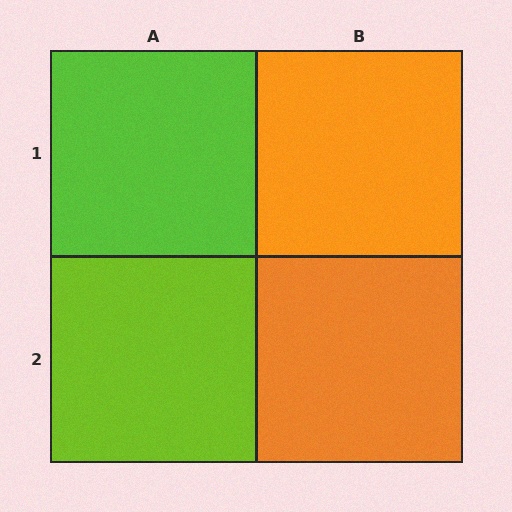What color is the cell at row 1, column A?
Lime.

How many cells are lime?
2 cells are lime.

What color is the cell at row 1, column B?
Orange.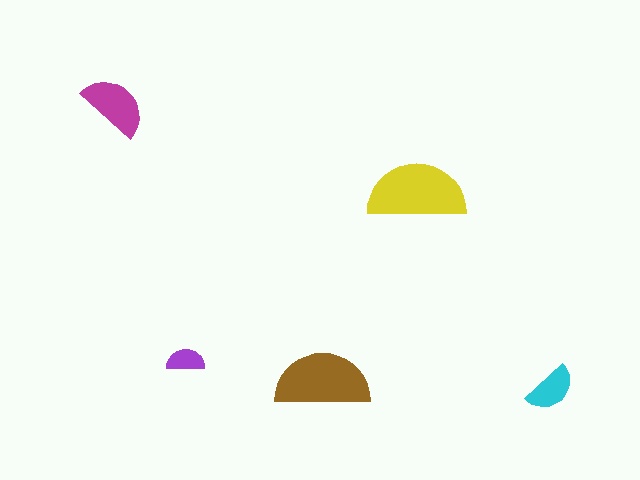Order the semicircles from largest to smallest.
the yellow one, the brown one, the magenta one, the cyan one, the purple one.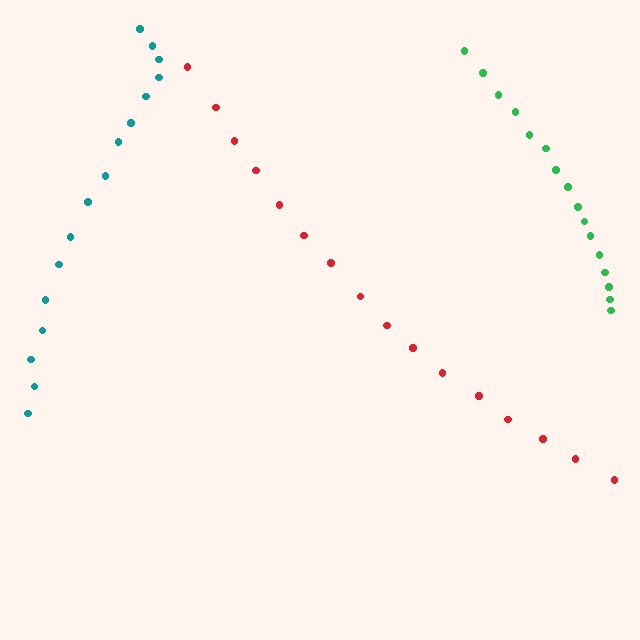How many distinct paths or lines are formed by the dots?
There are 3 distinct paths.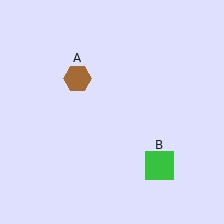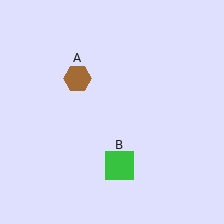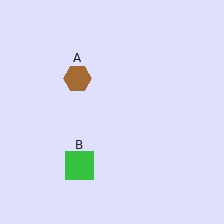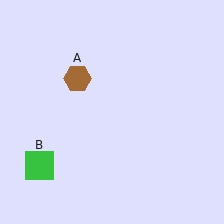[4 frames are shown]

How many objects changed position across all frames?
1 object changed position: green square (object B).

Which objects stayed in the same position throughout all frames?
Brown hexagon (object A) remained stationary.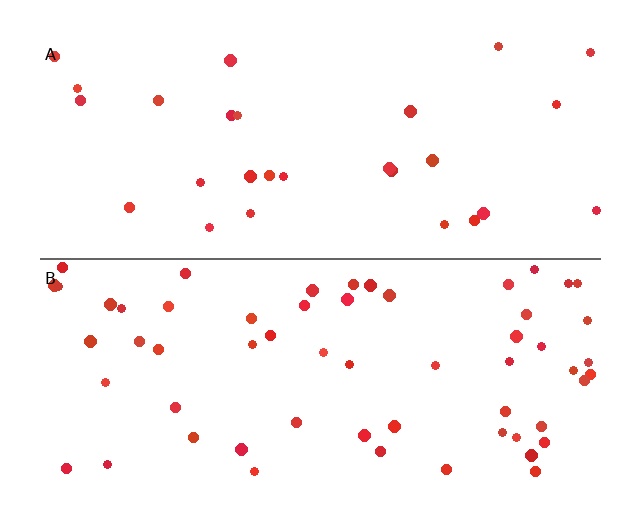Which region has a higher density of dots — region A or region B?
B (the bottom).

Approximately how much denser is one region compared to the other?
Approximately 2.3× — region B over region A.